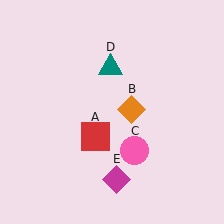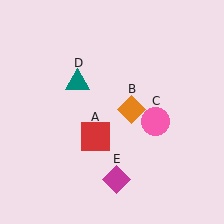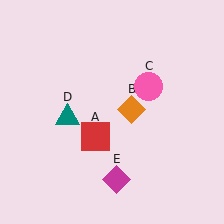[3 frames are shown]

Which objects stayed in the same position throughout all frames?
Red square (object A) and orange diamond (object B) and magenta diamond (object E) remained stationary.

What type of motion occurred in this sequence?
The pink circle (object C), teal triangle (object D) rotated counterclockwise around the center of the scene.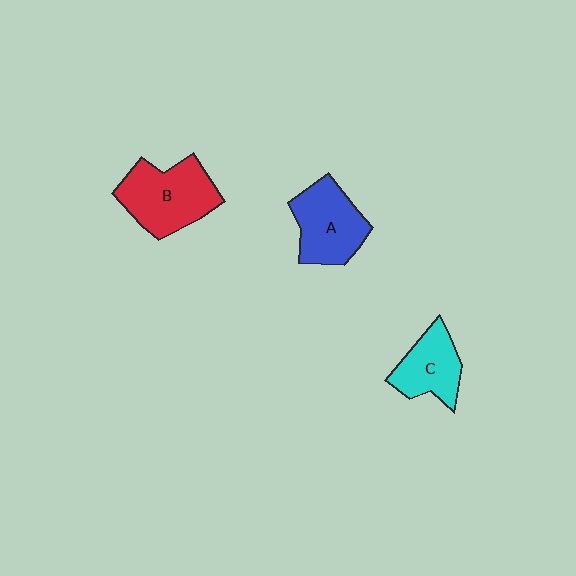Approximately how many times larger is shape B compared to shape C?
Approximately 1.5 times.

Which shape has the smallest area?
Shape C (cyan).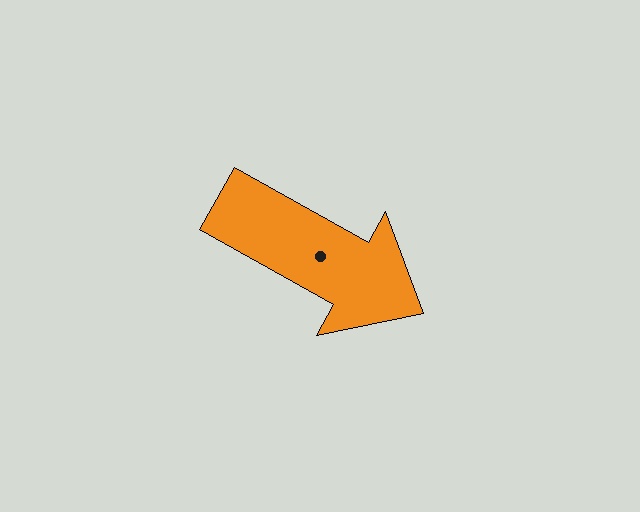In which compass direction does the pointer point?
Southeast.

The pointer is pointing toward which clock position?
Roughly 4 o'clock.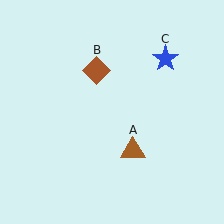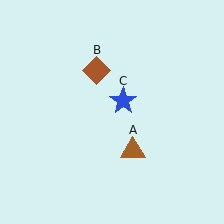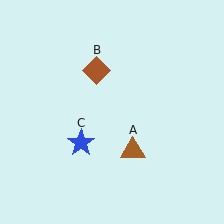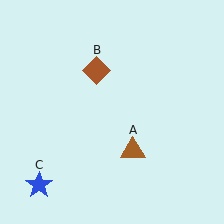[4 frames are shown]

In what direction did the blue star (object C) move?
The blue star (object C) moved down and to the left.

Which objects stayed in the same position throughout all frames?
Brown triangle (object A) and brown diamond (object B) remained stationary.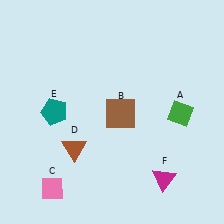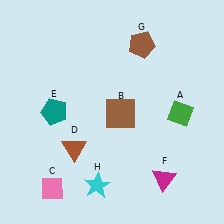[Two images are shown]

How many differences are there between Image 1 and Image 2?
There are 2 differences between the two images.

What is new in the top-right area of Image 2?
A brown pentagon (G) was added in the top-right area of Image 2.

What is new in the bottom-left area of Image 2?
A cyan star (H) was added in the bottom-left area of Image 2.